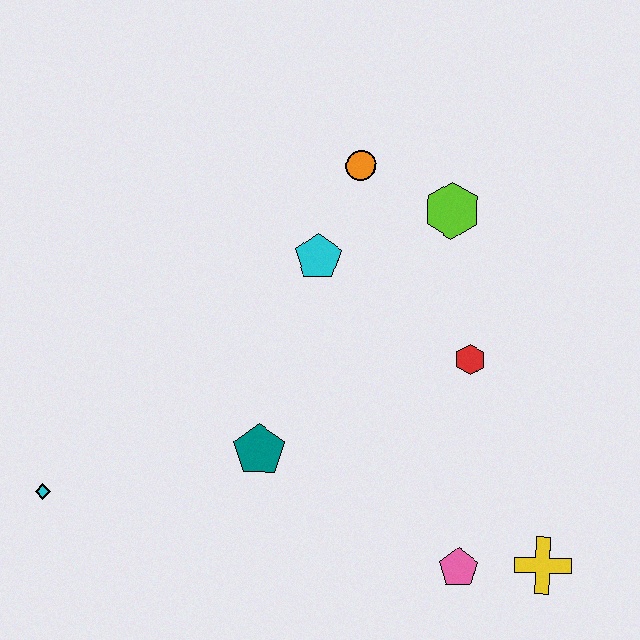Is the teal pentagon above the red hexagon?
No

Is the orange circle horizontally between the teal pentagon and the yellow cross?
Yes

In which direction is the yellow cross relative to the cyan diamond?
The yellow cross is to the right of the cyan diamond.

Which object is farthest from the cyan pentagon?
The yellow cross is farthest from the cyan pentagon.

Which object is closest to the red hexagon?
The lime hexagon is closest to the red hexagon.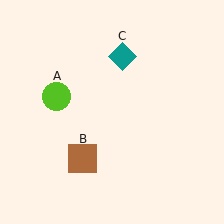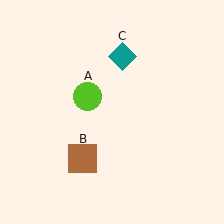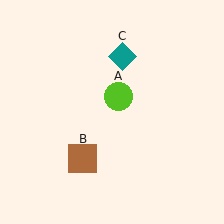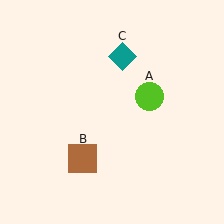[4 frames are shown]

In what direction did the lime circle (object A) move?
The lime circle (object A) moved right.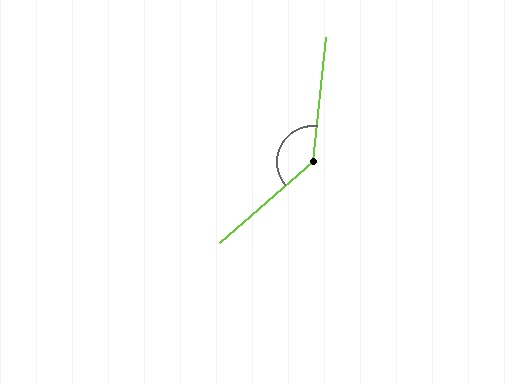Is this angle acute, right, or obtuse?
It is obtuse.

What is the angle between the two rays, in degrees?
Approximately 137 degrees.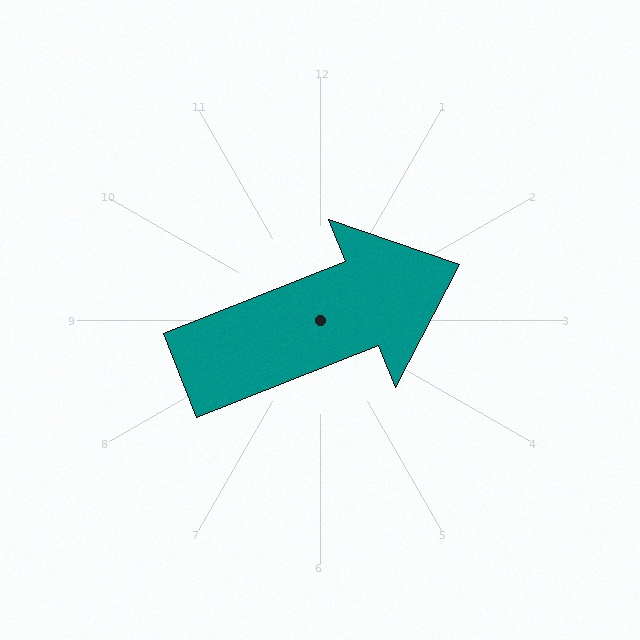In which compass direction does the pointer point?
East.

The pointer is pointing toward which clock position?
Roughly 2 o'clock.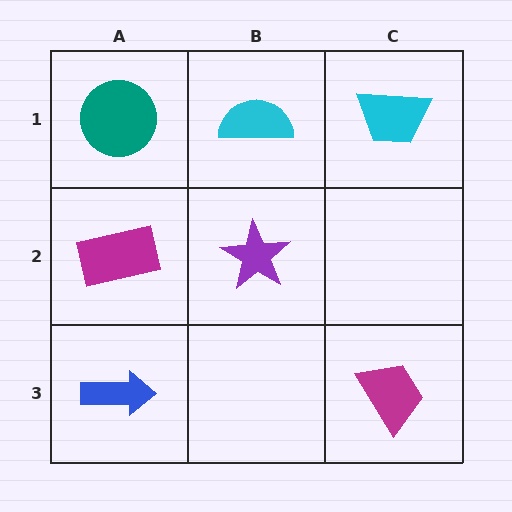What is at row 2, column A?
A magenta rectangle.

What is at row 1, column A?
A teal circle.